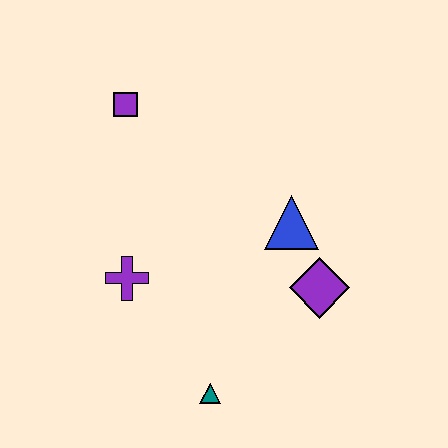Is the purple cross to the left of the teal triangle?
Yes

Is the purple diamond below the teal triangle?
No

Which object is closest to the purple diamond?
The blue triangle is closest to the purple diamond.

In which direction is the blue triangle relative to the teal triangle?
The blue triangle is above the teal triangle.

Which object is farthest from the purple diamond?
The purple square is farthest from the purple diamond.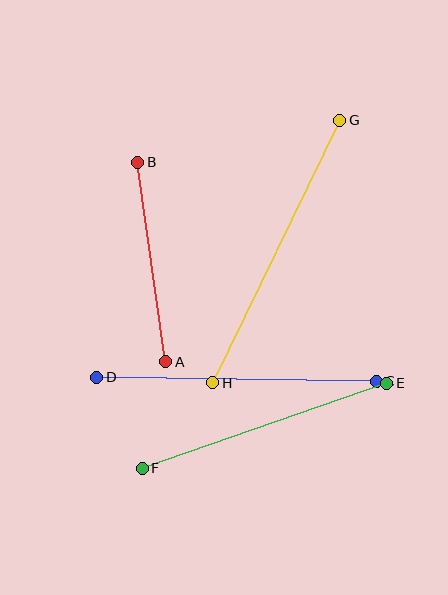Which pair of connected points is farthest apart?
Points G and H are farthest apart.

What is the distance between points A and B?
The distance is approximately 201 pixels.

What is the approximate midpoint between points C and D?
The midpoint is at approximately (237, 379) pixels.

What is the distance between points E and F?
The distance is approximately 259 pixels.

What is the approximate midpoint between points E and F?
The midpoint is at approximately (265, 426) pixels.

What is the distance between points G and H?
The distance is approximately 292 pixels.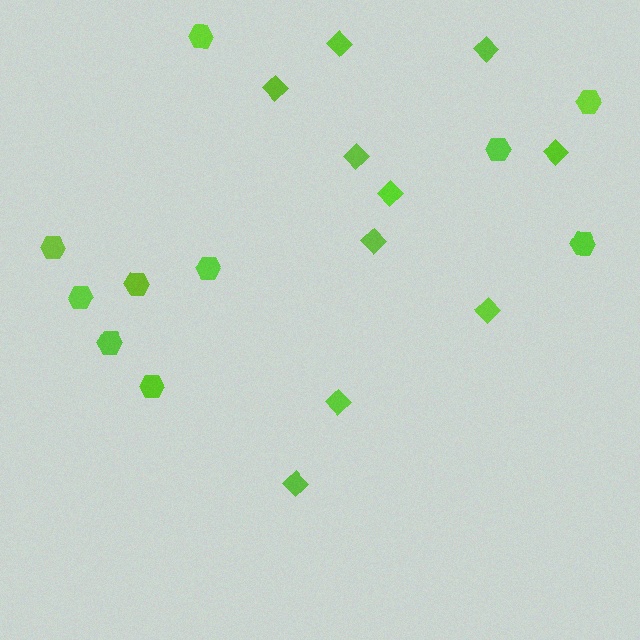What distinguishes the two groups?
There are 2 groups: one group of diamonds (10) and one group of hexagons (10).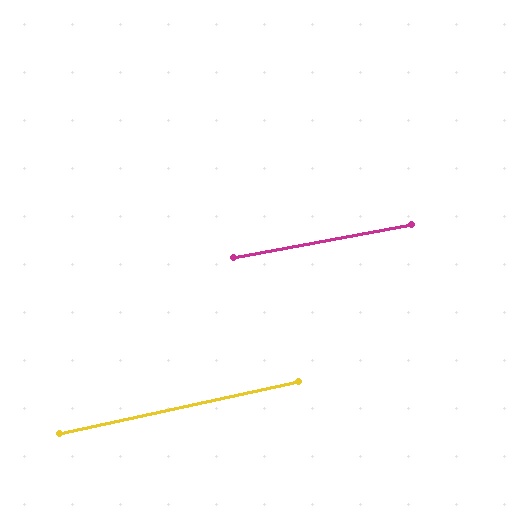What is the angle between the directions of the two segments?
Approximately 2 degrees.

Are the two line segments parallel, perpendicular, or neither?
Parallel — their directions differ by only 1.8°.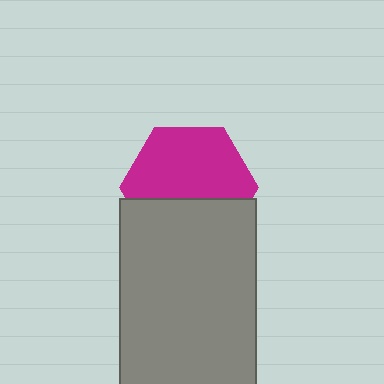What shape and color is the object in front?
The object in front is a gray rectangle.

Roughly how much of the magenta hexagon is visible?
About half of it is visible (roughly 61%).